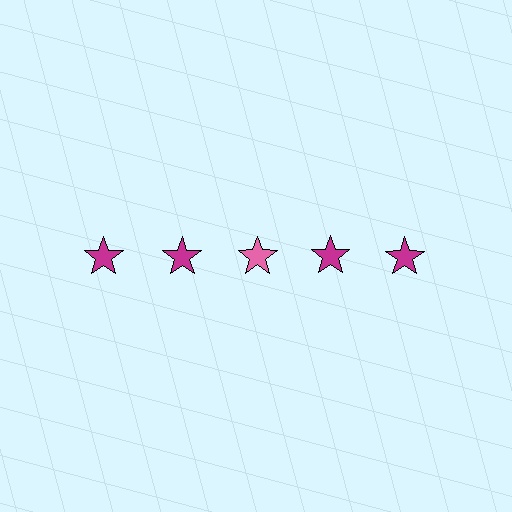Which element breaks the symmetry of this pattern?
The pink star in the top row, center column breaks the symmetry. All other shapes are magenta stars.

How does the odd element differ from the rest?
It has a different color: pink instead of magenta.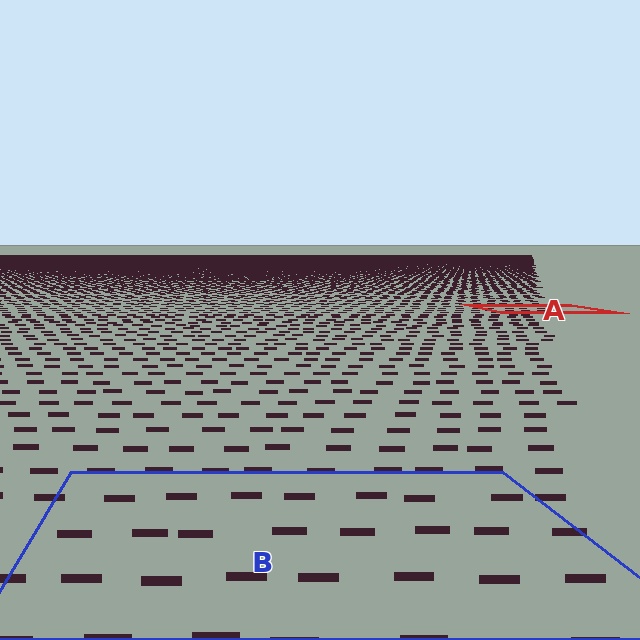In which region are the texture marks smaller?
The texture marks are smaller in region A, because it is farther away.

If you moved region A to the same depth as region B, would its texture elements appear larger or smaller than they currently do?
They would appear larger. At a closer depth, the same texture elements are projected at a bigger on-screen size.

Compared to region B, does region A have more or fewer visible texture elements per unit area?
Region A has more texture elements per unit area — they are packed more densely because it is farther away.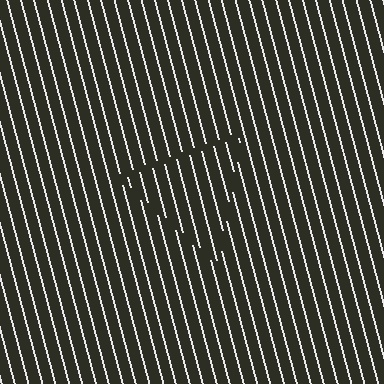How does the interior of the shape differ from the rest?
The interior of the shape contains the same grating, shifted by half a period — the contour is defined by the phase discontinuity where line-ends from the inner and outer gratings abut.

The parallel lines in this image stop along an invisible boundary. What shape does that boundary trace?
An illusory triangle. The interior of the shape contains the same grating, shifted by half a period — the contour is defined by the phase discontinuity where line-ends from the inner and outer gratings abut.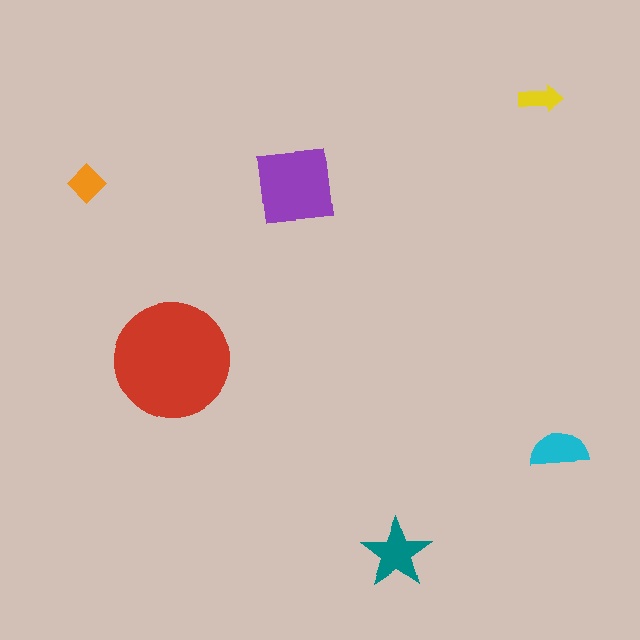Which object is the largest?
The red circle.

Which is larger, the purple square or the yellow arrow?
The purple square.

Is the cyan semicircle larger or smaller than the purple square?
Smaller.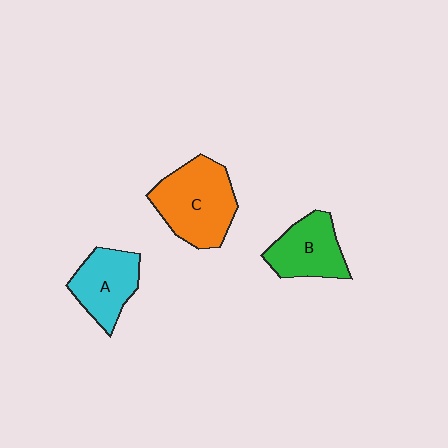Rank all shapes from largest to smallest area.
From largest to smallest: C (orange), A (cyan), B (green).